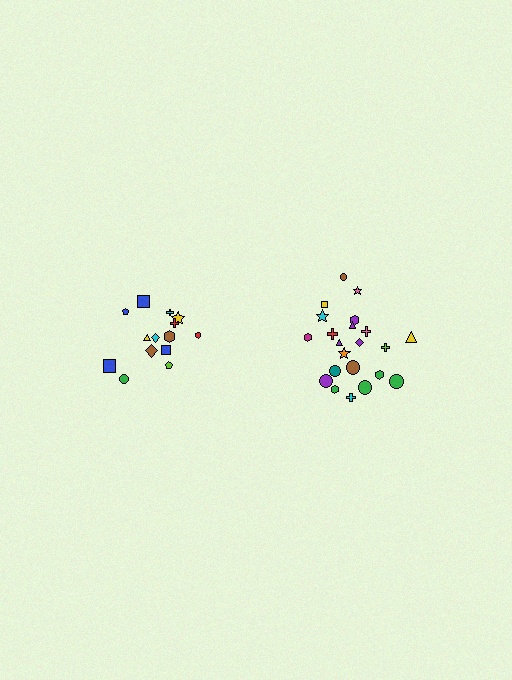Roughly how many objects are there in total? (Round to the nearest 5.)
Roughly 35 objects in total.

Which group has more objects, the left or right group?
The right group.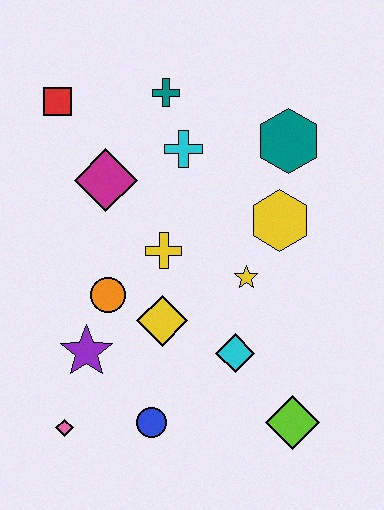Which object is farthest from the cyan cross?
The pink diamond is farthest from the cyan cross.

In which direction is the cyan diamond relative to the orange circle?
The cyan diamond is to the right of the orange circle.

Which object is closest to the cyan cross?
The teal cross is closest to the cyan cross.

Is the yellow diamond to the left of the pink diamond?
No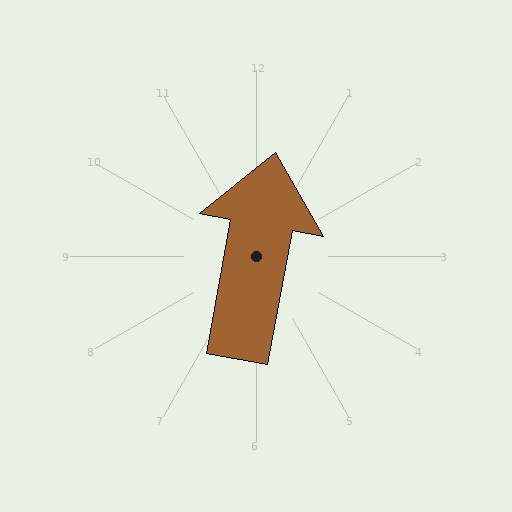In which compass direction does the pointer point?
North.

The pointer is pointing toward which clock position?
Roughly 12 o'clock.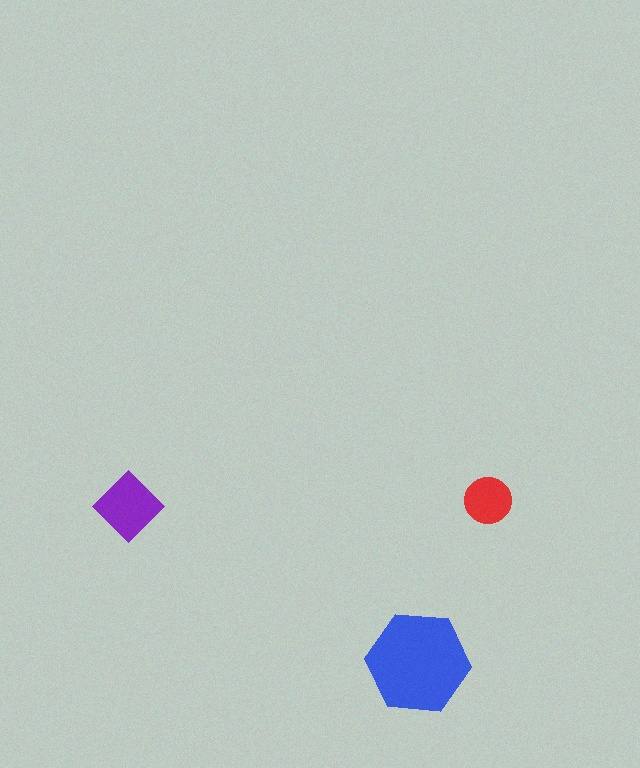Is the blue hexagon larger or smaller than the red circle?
Larger.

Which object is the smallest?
The red circle.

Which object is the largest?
The blue hexagon.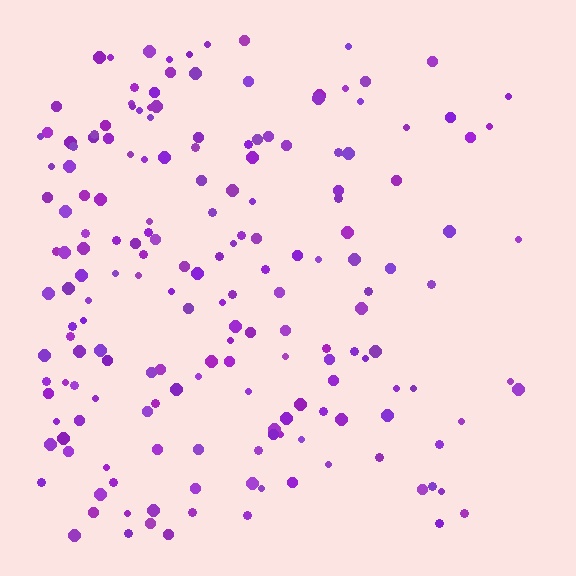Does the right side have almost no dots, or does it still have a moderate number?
Still a moderate number, just noticeably fewer than the left.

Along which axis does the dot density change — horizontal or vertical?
Horizontal.